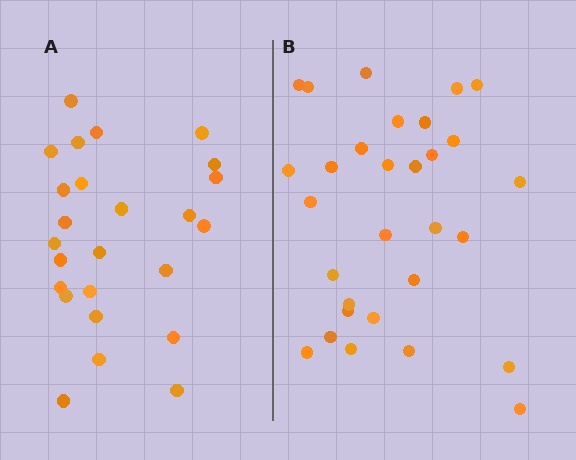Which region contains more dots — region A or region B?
Region B (the right region) has more dots.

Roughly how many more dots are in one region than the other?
Region B has about 5 more dots than region A.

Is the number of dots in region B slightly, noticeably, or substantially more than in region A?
Region B has only slightly more — the two regions are fairly close. The ratio is roughly 1.2 to 1.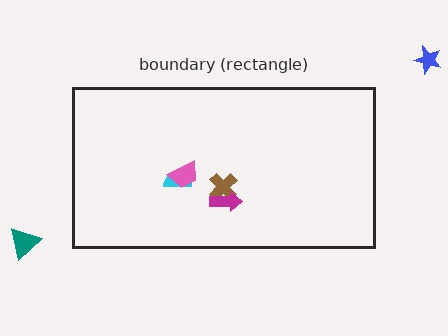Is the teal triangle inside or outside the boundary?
Outside.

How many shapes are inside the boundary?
4 inside, 2 outside.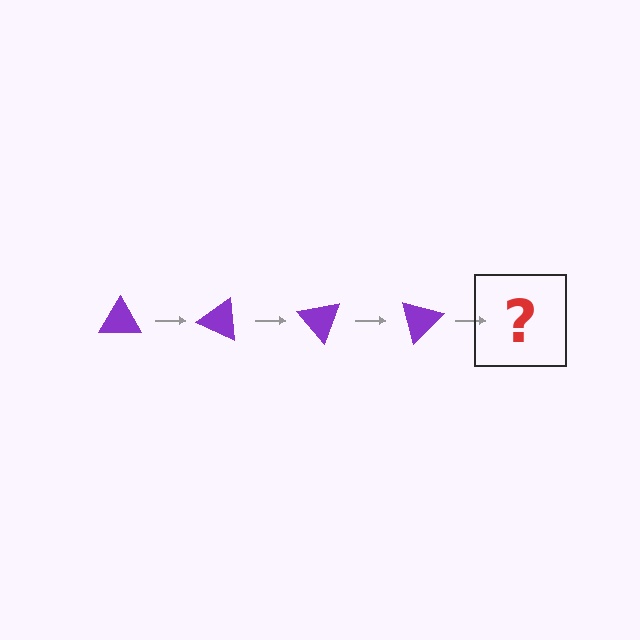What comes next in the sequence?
The next element should be a purple triangle rotated 100 degrees.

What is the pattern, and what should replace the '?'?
The pattern is that the triangle rotates 25 degrees each step. The '?' should be a purple triangle rotated 100 degrees.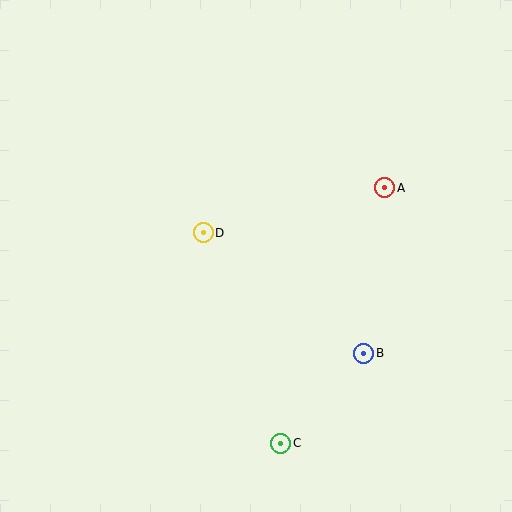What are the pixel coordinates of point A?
Point A is at (385, 188).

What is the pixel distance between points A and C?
The distance between A and C is 276 pixels.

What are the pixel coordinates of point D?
Point D is at (203, 233).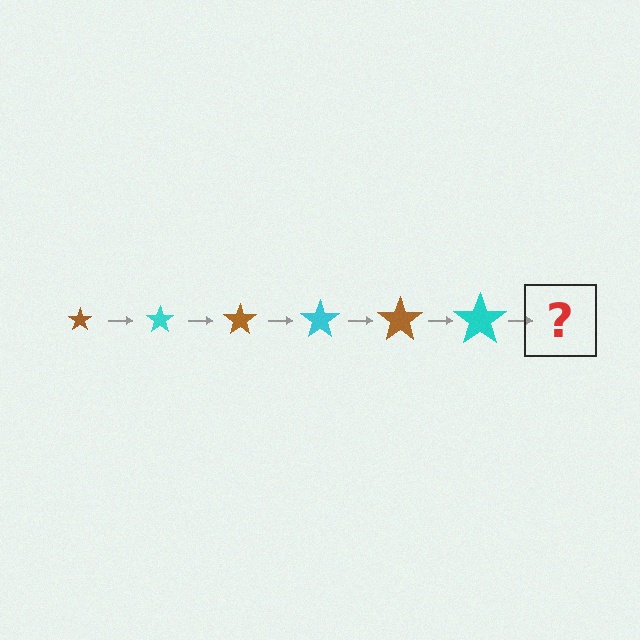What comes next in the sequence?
The next element should be a brown star, larger than the previous one.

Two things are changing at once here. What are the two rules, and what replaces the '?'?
The two rules are that the star grows larger each step and the color cycles through brown and cyan. The '?' should be a brown star, larger than the previous one.